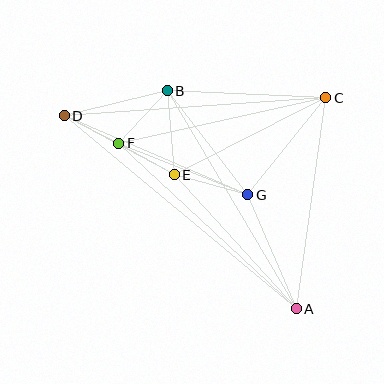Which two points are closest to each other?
Points D and F are closest to each other.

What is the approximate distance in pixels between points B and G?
The distance between B and G is approximately 132 pixels.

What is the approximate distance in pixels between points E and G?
The distance between E and G is approximately 76 pixels.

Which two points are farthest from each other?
Points A and D are farthest from each other.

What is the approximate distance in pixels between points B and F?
The distance between B and F is approximately 72 pixels.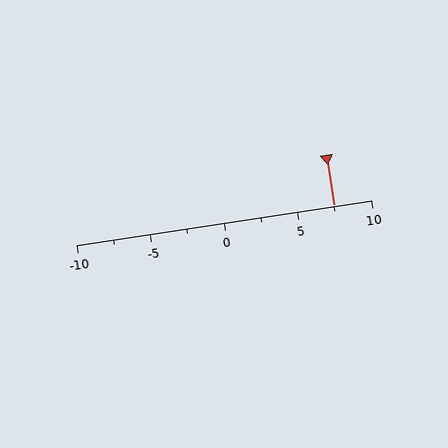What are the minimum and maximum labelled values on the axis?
The axis runs from -10 to 10.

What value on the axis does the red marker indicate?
The marker indicates approximately 7.5.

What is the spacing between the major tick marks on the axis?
The major ticks are spaced 5 apart.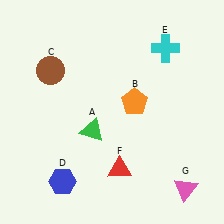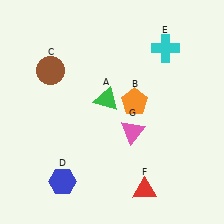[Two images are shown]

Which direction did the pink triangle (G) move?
The pink triangle (G) moved up.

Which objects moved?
The objects that moved are: the green triangle (A), the red triangle (F), the pink triangle (G).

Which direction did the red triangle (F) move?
The red triangle (F) moved right.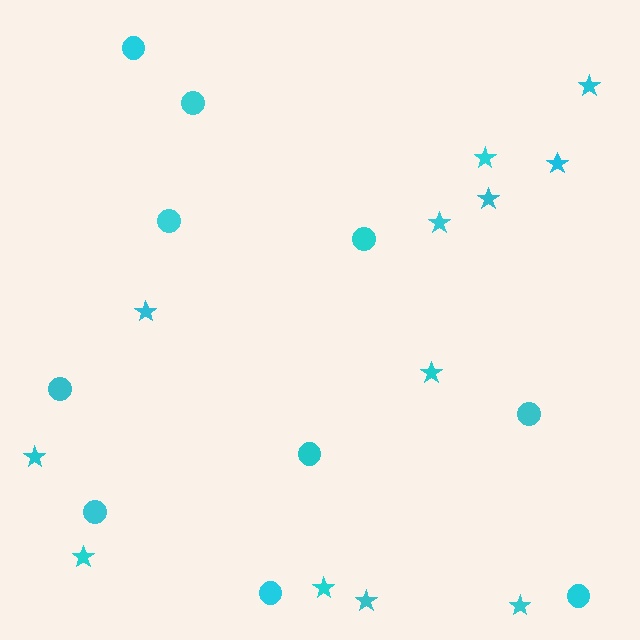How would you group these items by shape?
There are 2 groups: one group of stars (12) and one group of circles (10).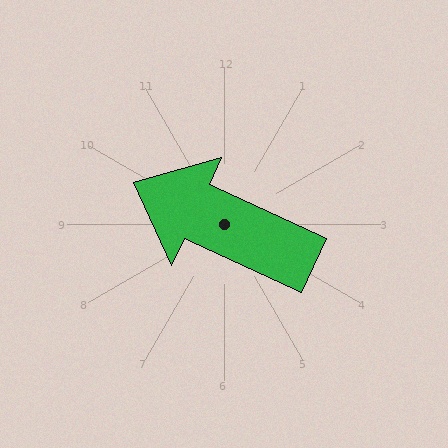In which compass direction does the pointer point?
Northwest.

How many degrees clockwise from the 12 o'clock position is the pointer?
Approximately 295 degrees.